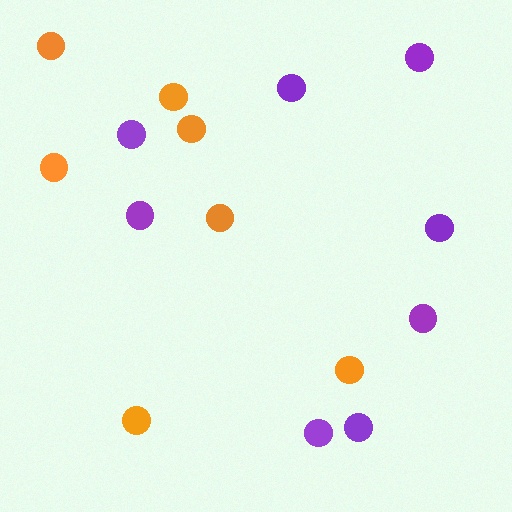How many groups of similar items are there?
There are 2 groups: one group of purple circles (8) and one group of orange circles (7).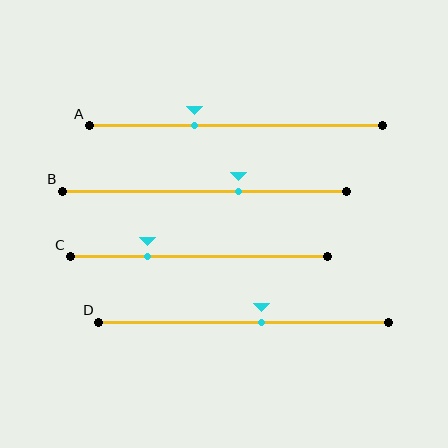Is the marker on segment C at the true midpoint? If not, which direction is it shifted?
No, the marker on segment C is shifted to the left by about 20% of the segment length.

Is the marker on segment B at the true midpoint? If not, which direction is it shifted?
No, the marker on segment B is shifted to the right by about 12% of the segment length.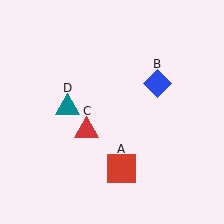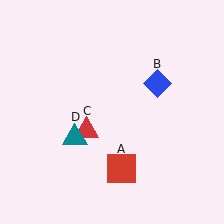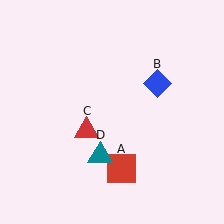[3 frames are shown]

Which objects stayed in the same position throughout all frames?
Red square (object A) and blue diamond (object B) and red triangle (object C) remained stationary.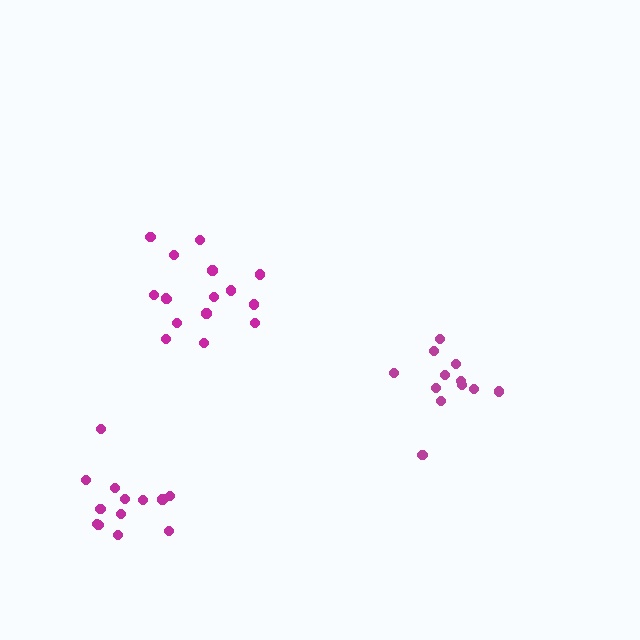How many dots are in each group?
Group 1: 12 dots, Group 2: 16 dots, Group 3: 13 dots (41 total).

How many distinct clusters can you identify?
There are 3 distinct clusters.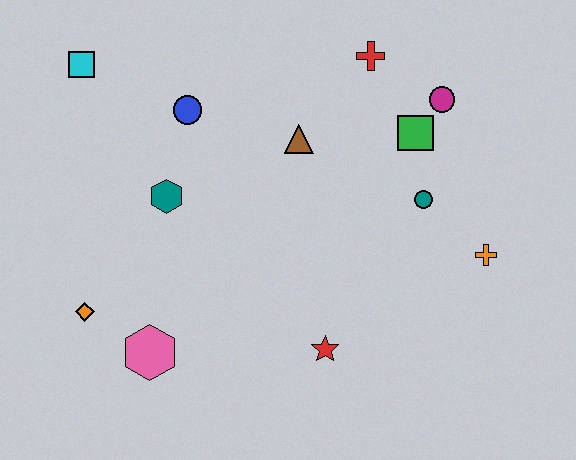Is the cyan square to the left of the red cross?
Yes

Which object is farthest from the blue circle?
The orange cross is farthest from the blue circle.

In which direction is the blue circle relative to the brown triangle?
The blue circle is to the left of the brown triangle.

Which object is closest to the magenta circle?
The green square is closest to the magenta circle.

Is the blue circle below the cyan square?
Yes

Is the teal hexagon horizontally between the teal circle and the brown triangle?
No